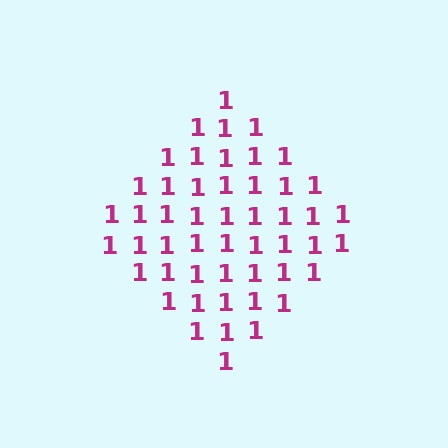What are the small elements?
The small elements are digit 1's.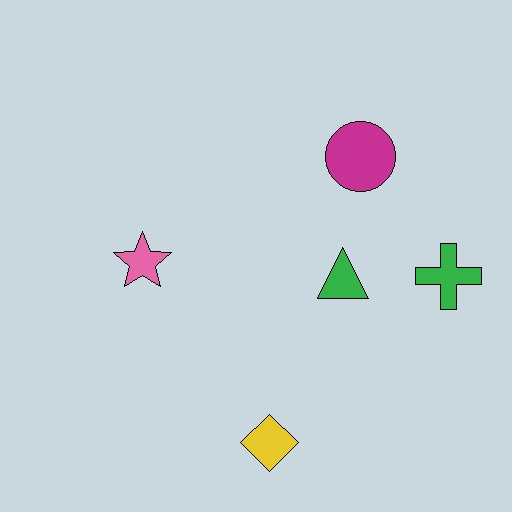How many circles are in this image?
There is 1 circle.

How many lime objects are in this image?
There are no lime objects.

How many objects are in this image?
There are 5 objects.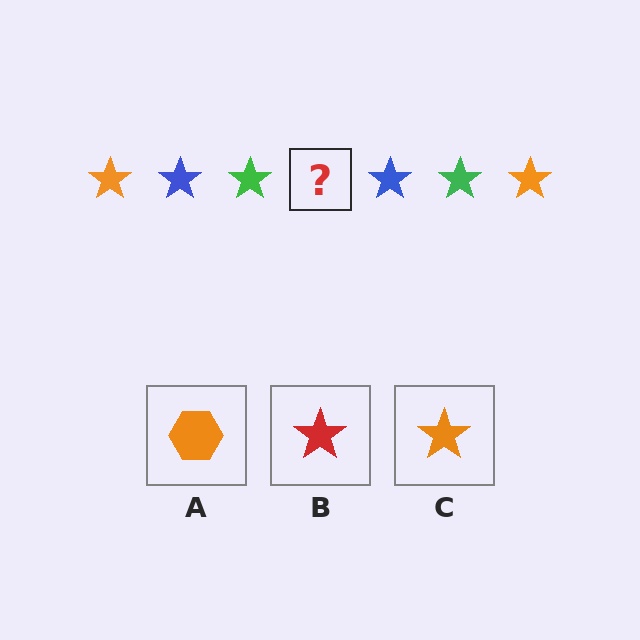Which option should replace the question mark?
Option C.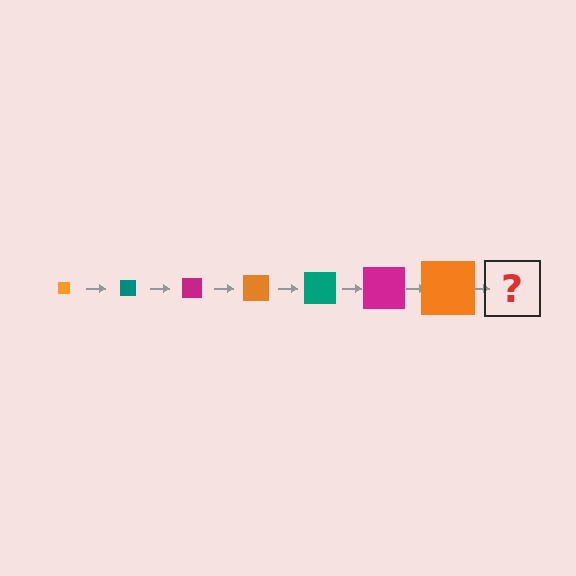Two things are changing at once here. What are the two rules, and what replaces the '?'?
The two rules are that the square grows larger each step and the color cycles through orange, teal, and magenta. The '?' should be a teal square, larger than the previous one.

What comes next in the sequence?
The next element should be a teal square, larger than the previous one.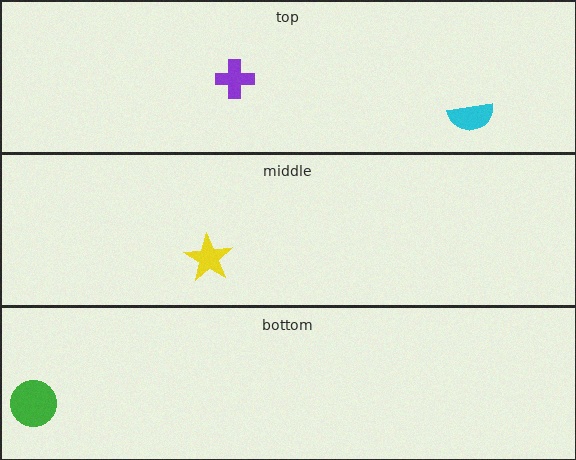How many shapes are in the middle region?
1.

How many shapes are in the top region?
2.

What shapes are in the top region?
The cyan semicircle, the purple cross.